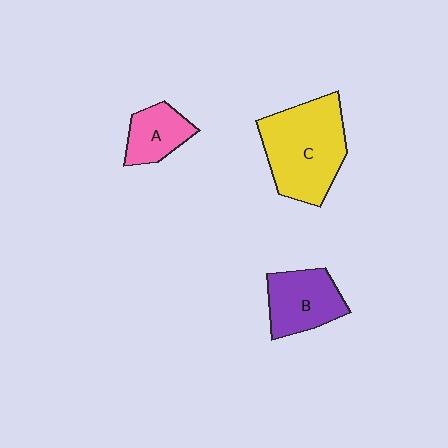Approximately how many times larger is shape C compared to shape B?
Approximately 1.6 times.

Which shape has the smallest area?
Shape A (pink).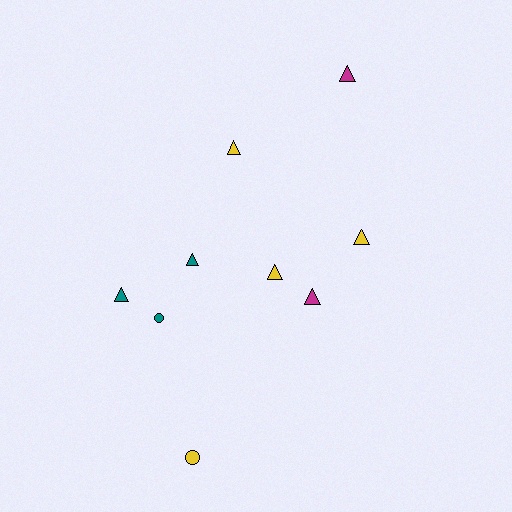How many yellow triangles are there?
There are 3 yellow triangles.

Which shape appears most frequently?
Triangle, with 7 objects.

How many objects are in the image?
There are 9 objects.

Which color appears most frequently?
Yellow, with 4 objects.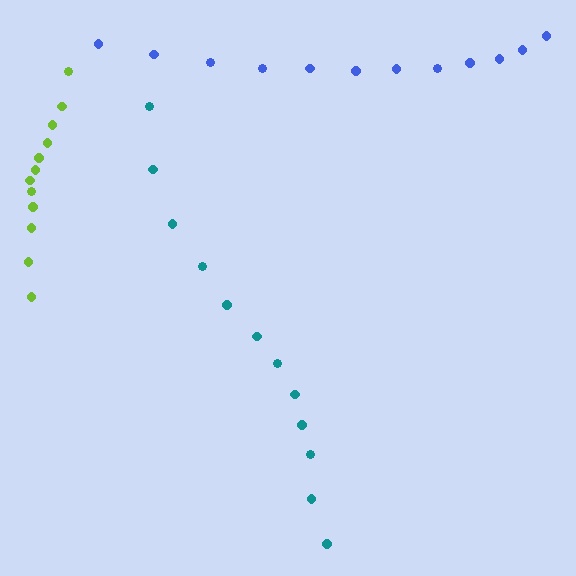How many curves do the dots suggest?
There are 3 distinct paths.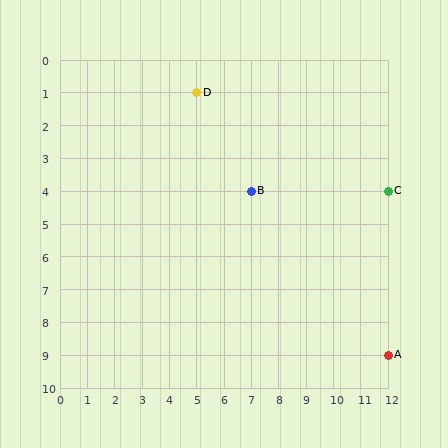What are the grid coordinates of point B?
Point B is at grid coordinates (7, 4).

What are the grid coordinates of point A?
Point A is at grid coordinates (12, 9).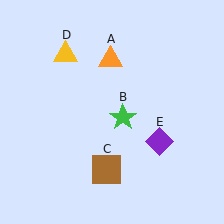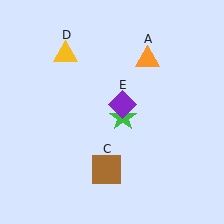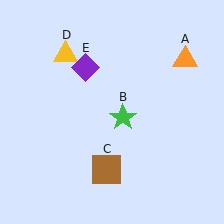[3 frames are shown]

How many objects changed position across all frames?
2 objects changed position: orange triangle (object A), purple diamond (object E).